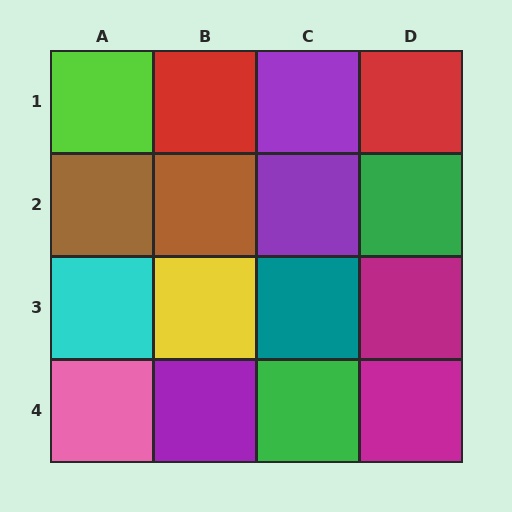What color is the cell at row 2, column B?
Brown.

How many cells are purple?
3 cells are purple.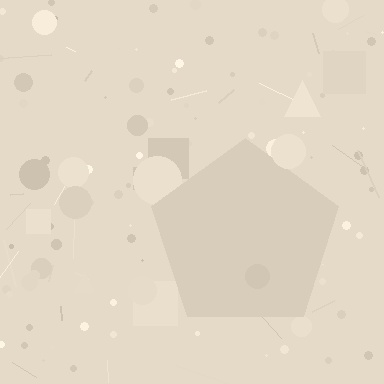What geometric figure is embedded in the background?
A pentagon is embedded in the background.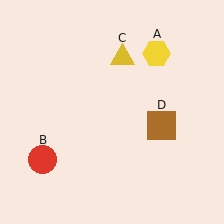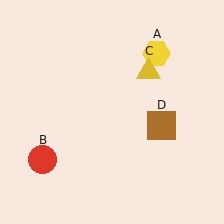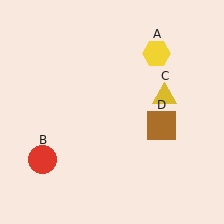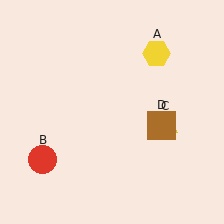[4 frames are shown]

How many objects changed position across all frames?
1 object changed position: yellow triangle (object C).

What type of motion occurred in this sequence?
The yellow triangle (object C) rotated clockwise around the center of the scene.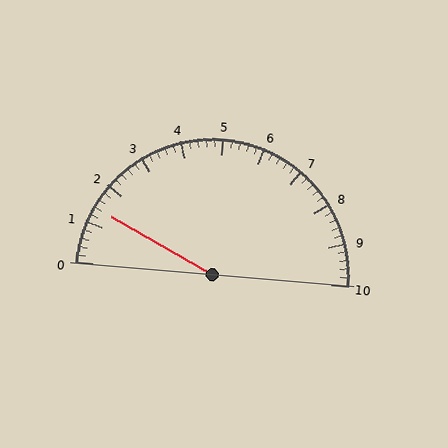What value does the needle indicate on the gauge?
The needle indicates approximately 1.4.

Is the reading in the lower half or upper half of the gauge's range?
The reading is in the lower half of the range (0 to 10).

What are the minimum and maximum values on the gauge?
The gauge ranges from 0 to 10.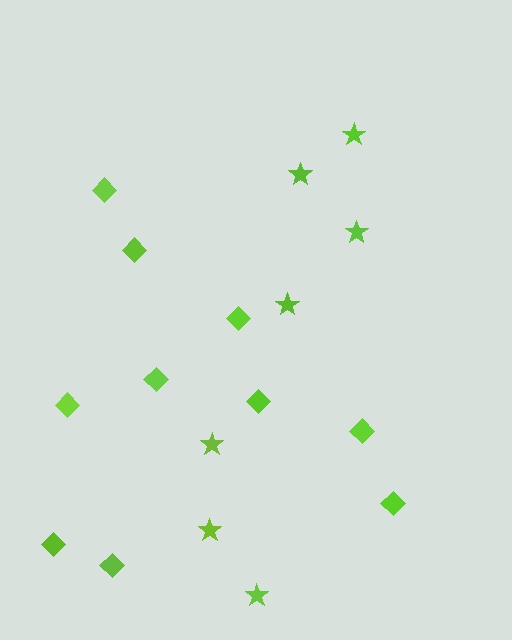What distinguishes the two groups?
There are 2 groups: one group of diamonds (10) and one group of stars (7).